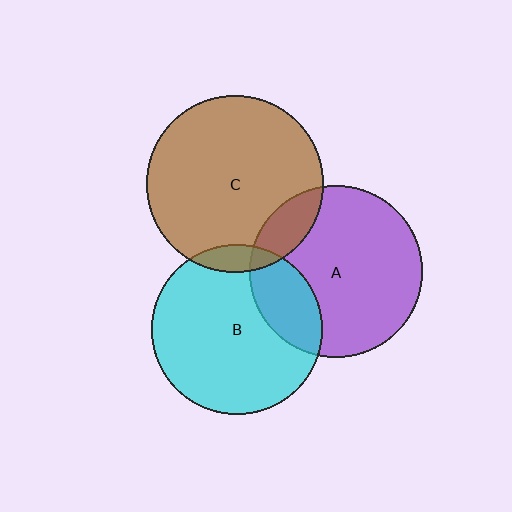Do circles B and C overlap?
Yes.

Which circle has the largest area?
Circle C (brown).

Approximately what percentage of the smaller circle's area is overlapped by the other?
Approximately 10%.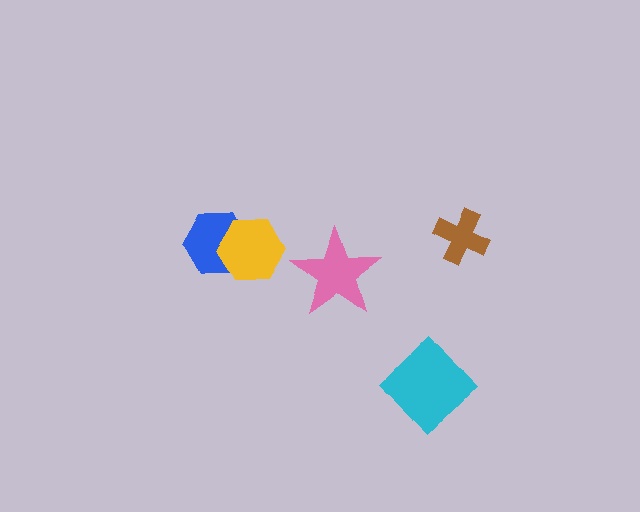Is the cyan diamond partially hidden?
No, no other shape covers it.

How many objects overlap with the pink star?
0 objects overlap with the pink star.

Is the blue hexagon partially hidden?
Yes, it is partially covered by another shape.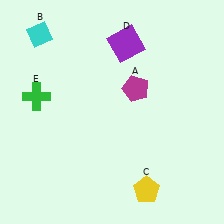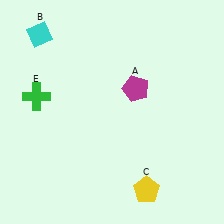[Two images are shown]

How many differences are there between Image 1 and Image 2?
There is 1 difference between the two images.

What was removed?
The purple square (D) was removed in Image 2.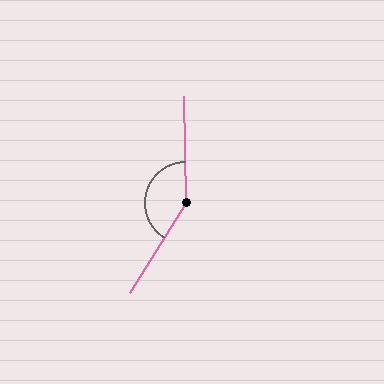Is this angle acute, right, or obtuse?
It is obtuse.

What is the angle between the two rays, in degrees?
Approximately 147 degrees.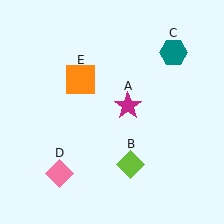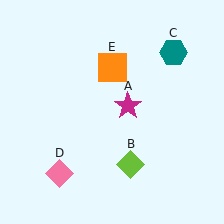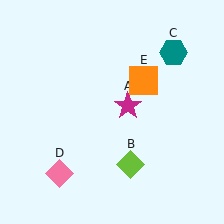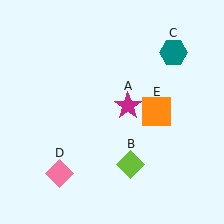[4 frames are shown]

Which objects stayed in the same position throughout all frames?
Magenta star (object A) and lime diamond (object B) and teal hexagon (object C) and pink diamond (object D) remained stationary.